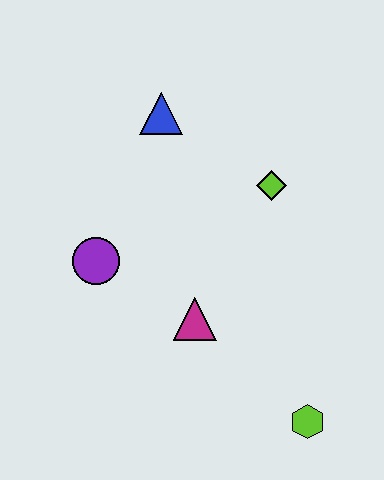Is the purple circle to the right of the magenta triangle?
No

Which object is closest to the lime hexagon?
The magenta triangle is closest to the lime hexagon.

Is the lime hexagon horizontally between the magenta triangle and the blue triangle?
No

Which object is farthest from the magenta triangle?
The blue triangle is farthest from the magenta triangle.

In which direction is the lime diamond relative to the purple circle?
The lime diamond is to the right of the purple circle.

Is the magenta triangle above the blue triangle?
No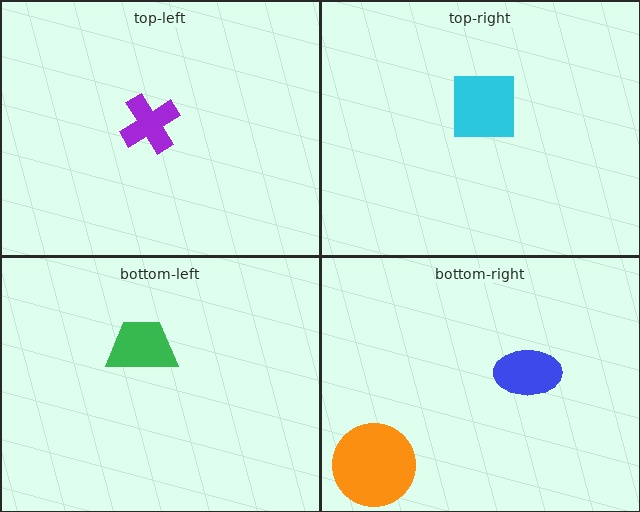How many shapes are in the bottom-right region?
2.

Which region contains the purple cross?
The top-left region.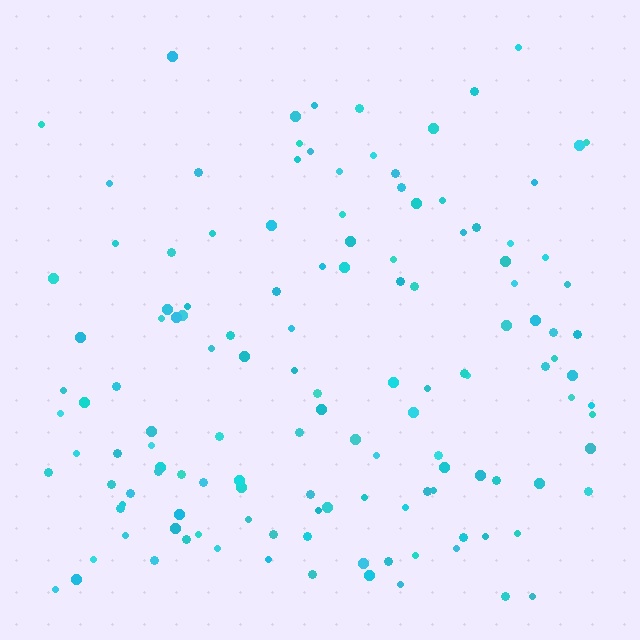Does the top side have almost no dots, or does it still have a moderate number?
Still a moderate number, just noticeably fewer than the bottom.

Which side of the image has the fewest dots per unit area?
The top.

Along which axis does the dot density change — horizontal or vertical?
Vertical.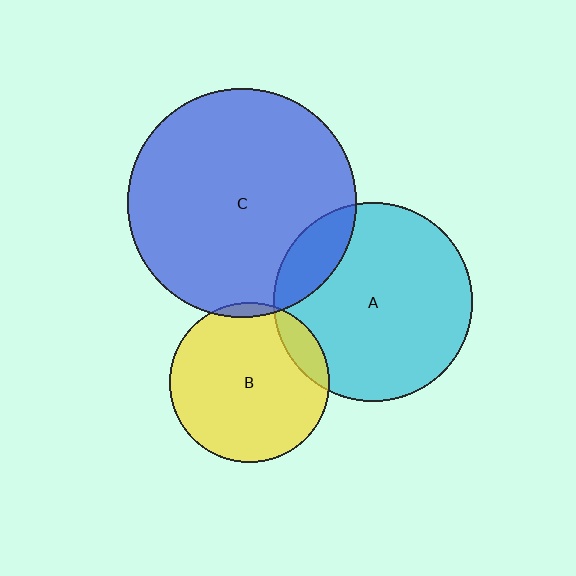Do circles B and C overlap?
Yes.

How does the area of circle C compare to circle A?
Approximately 1.3 times.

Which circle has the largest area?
Circle C (blue).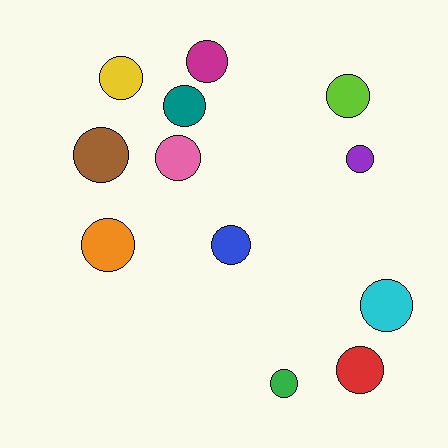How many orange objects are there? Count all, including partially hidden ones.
There is 1 orange object.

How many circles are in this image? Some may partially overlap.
There are 12 circles.